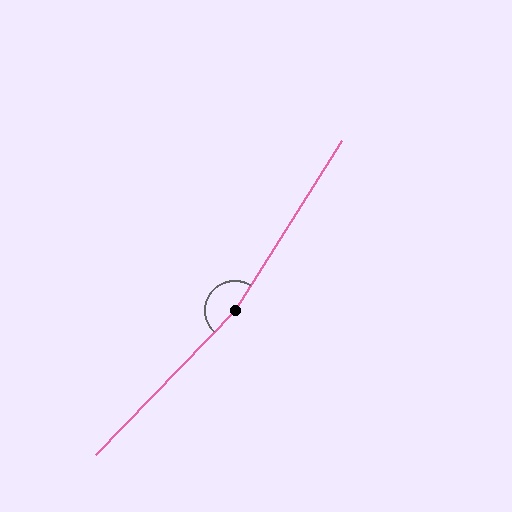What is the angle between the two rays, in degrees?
Approximately 168 degrees.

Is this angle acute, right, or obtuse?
It is obtuse.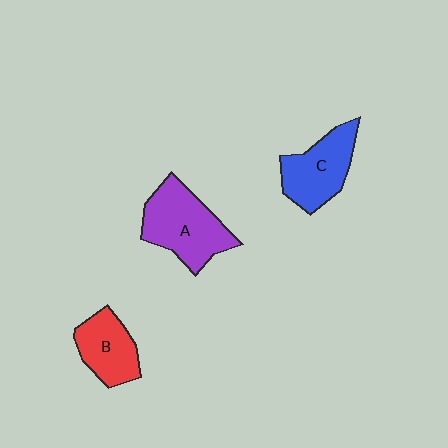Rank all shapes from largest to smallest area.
From largest to smallest: A (purple), C (blue), B (red).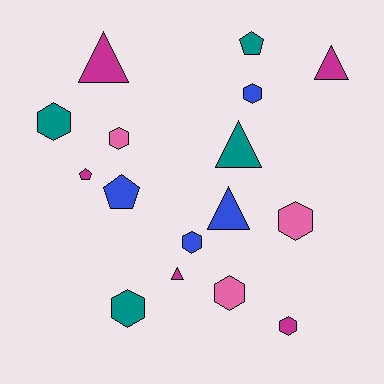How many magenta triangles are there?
There are 3 magenta triangles.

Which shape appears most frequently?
Hexagon, with 8 objects.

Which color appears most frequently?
Magenta, with 5 objects.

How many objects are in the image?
There are 16 objects.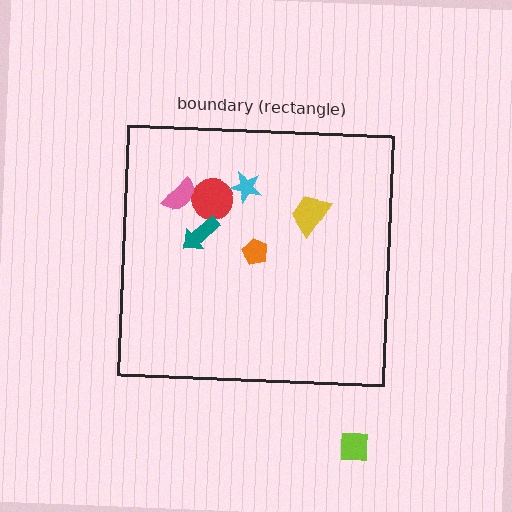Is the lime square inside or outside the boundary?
Outside.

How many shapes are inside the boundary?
6 inside, 1 outside.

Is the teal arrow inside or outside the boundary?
Inside.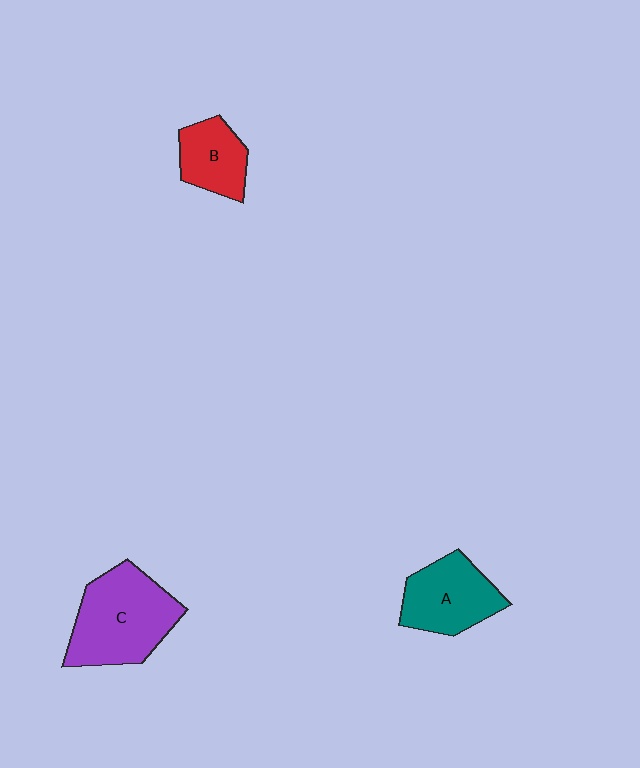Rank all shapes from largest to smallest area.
From largest to smallest: C (purple), A (teal), B (red).